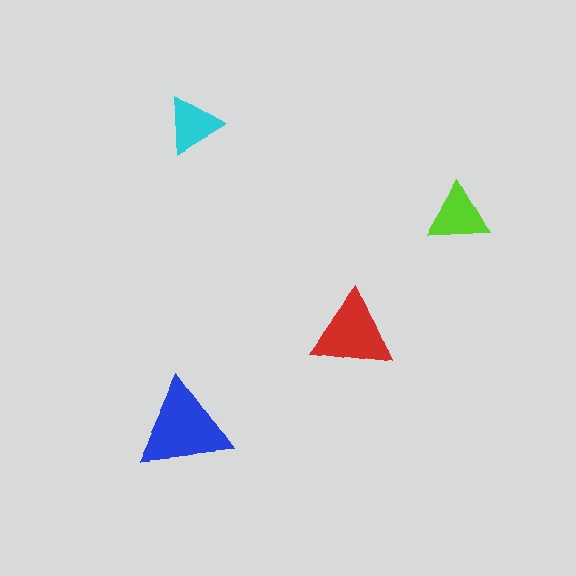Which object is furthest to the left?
The blue triangle is leftmost.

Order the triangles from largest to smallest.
the blue one, the red one, the lime one, the cyan one.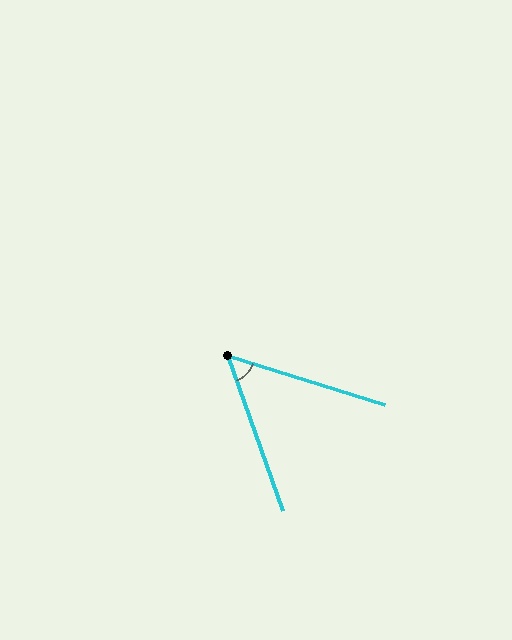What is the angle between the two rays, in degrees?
Approximately 53 degrees.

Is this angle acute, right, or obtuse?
It is acute.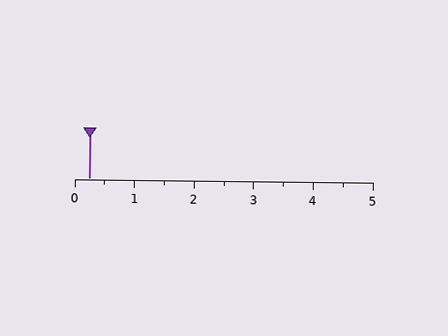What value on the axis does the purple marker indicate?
The marker indicates approximately 0.2.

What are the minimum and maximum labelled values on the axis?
The axis runs from 0 to 5.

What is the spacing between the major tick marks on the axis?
The major ticks are spaced 1 apart.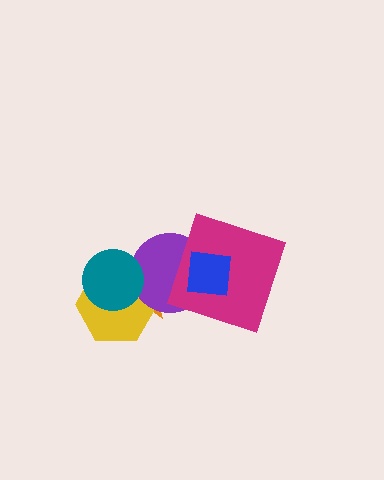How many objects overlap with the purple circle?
5 objects overlap with the purple circle.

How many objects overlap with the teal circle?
3 objects overlap with the teal circle.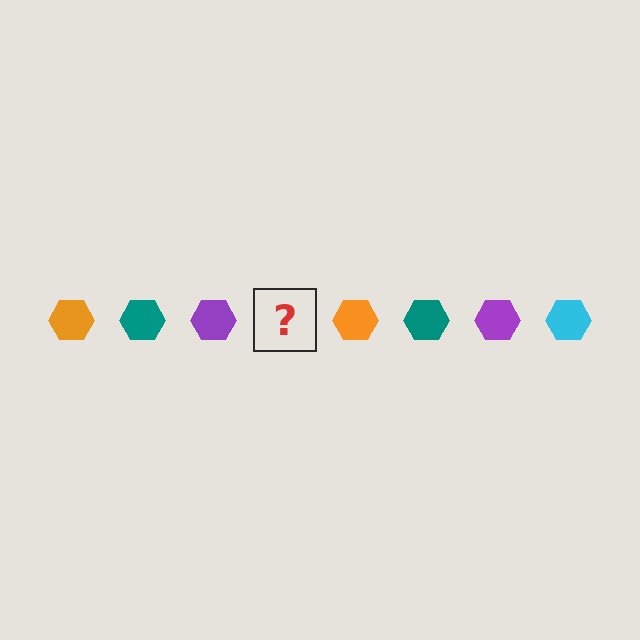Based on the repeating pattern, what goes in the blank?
The blank should be a cyan hexagon.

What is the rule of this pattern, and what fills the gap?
The rule is that the pattern cycles through orange, teal, purple, cyan hexagons. The gap should be filled with a cyan hexagon.